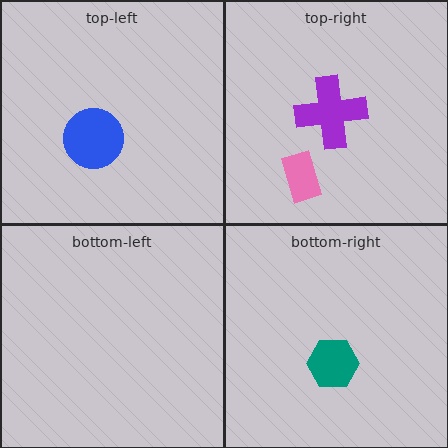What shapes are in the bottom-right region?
The teal hexagon.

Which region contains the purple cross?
The top-right region.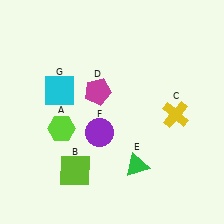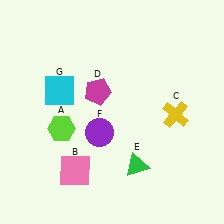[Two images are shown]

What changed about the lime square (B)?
In Image 1, B is lime. In Image 2, it changed to pink.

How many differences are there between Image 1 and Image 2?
There is 1 difference between the two images.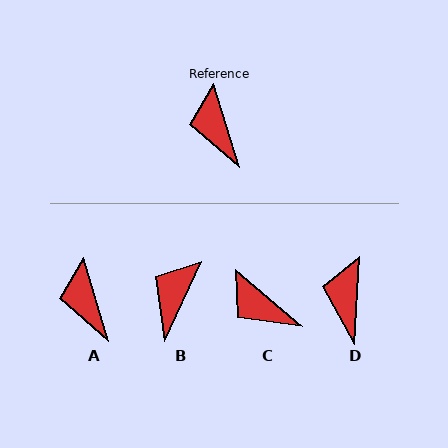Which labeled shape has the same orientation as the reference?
A.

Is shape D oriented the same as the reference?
No, it is off by about 21 degrees.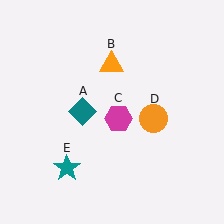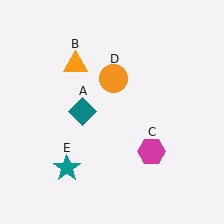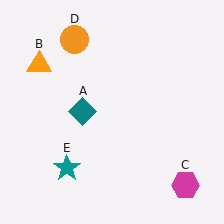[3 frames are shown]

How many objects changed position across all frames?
3 objects changed position: orange triangle (object B), magenta hexagon (object C), orange circle (object D).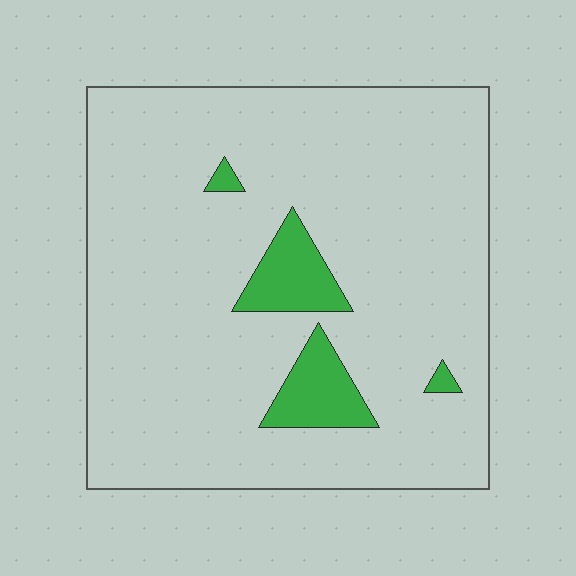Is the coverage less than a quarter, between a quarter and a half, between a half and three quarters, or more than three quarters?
Less than a quarter.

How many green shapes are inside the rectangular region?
4.